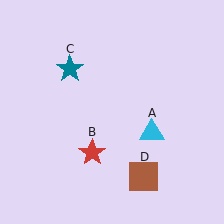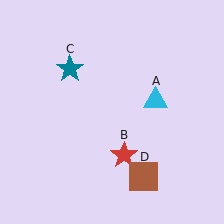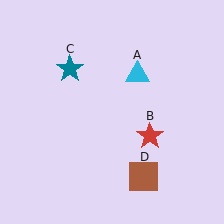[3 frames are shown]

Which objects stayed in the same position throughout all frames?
Teal star (object C) and brown square (object D) remained stationary.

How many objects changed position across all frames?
2 objects changed position: cyan triangle (object A), red star (object B).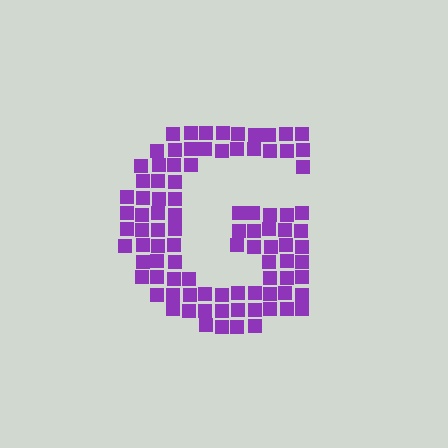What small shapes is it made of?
It is made of small squares.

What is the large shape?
The large shape is the letter G.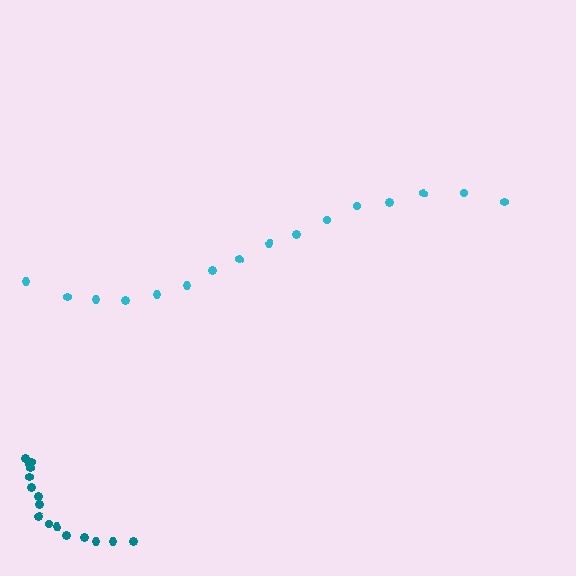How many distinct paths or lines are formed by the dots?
There are 2 distinct paths.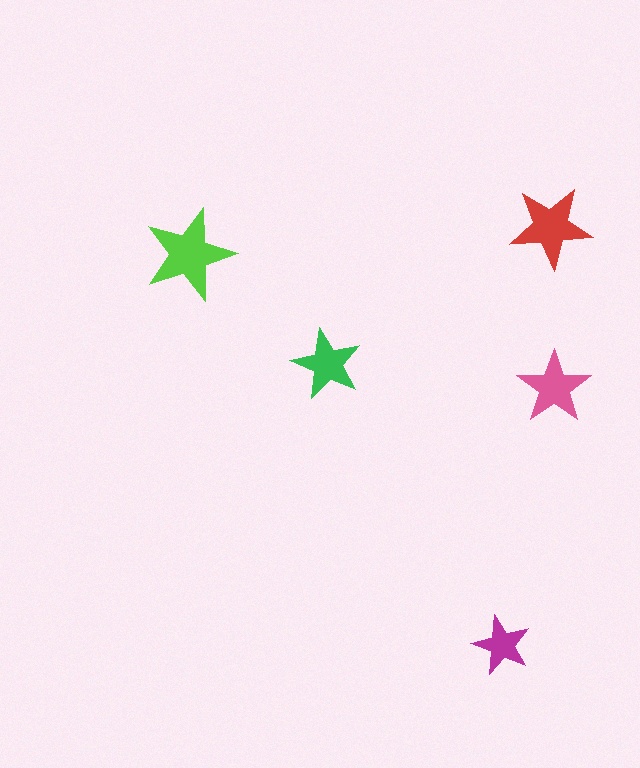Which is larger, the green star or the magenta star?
The green one.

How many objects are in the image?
There are 5 objects in the image.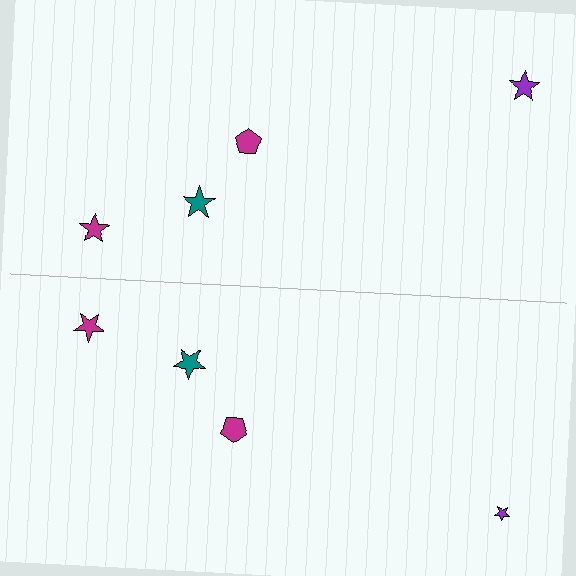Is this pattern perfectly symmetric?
No, the pattern is not perfectly symmetric. The purple star on the bottom side has a different size than its mirror counterpart.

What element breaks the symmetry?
The purple star on the bottom side has a different size than its mirror counterpart.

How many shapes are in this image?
There are 8 shapes in this image.